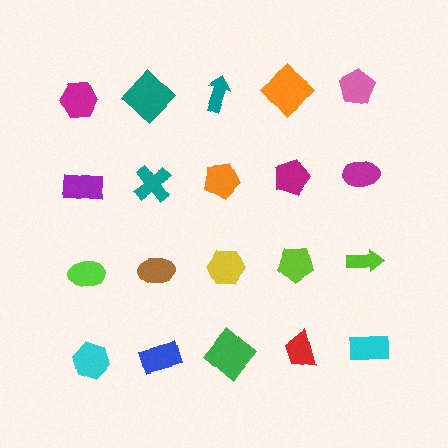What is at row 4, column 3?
A green diamond.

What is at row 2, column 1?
A purple rectangle.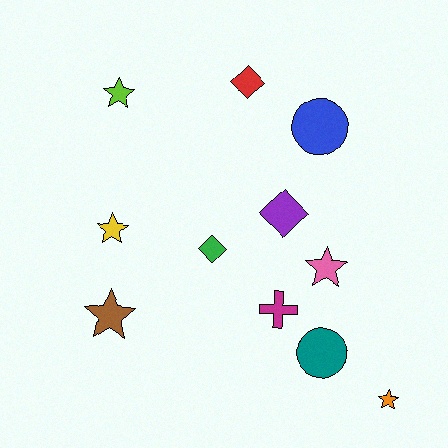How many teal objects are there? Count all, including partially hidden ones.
There is 1 teal object.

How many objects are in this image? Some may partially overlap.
There are 11 objects.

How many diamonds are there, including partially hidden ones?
There are 3 diamonds.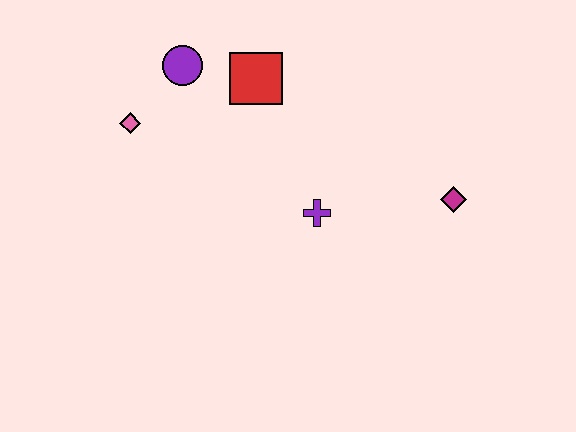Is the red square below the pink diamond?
No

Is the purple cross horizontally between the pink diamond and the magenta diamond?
Yes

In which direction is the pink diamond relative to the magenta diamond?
The pink diamond is to the left of the magenta diamond.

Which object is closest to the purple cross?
The magenta diamond is closest to the purple cross.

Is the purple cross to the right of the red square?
Yes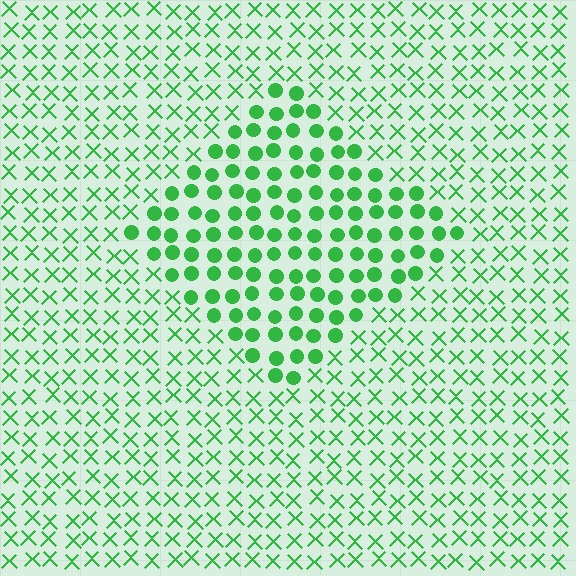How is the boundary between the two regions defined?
The boundary is defined by a change in element shape: circles inside vs. X marks outside. All elements share the same color and spacing.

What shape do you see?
I see a diamond.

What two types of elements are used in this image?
The image uses circles inside the diamond region and X marks outside it.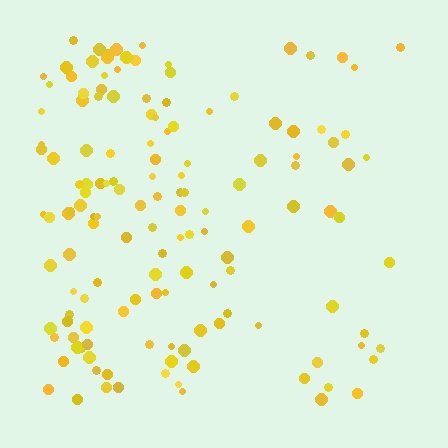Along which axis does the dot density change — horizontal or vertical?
Horizontal.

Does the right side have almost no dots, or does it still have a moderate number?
Still a moderate number, just noticeably fewer than the left.